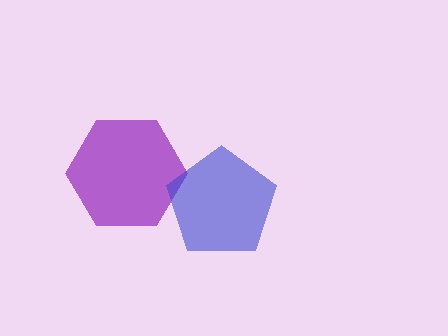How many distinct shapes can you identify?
There are 2 distinct shapes: a purple hexagon, a blue pentagon.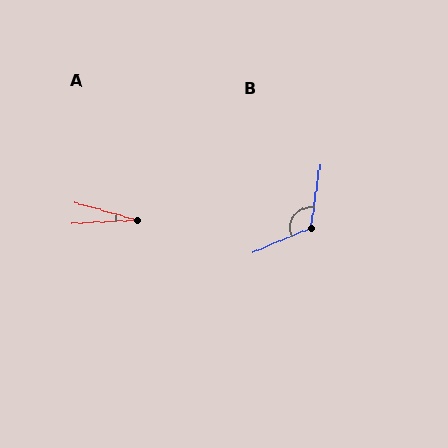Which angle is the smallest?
A, at approximately 19 degrees.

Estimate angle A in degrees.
Approximately 19 degrees.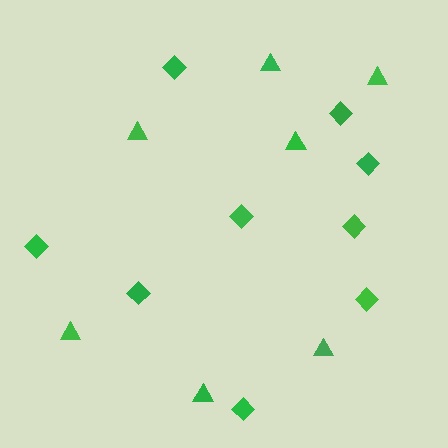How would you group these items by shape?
There are 2 groups: one group of triangles (7) and one group of diamonds (9).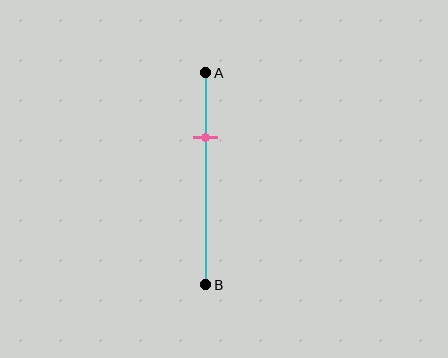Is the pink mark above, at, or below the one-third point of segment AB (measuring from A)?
The pink mark is approximately at the one-third point of segment AB.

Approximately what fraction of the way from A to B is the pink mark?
The pink mark is approximately 30% of the way from A to B.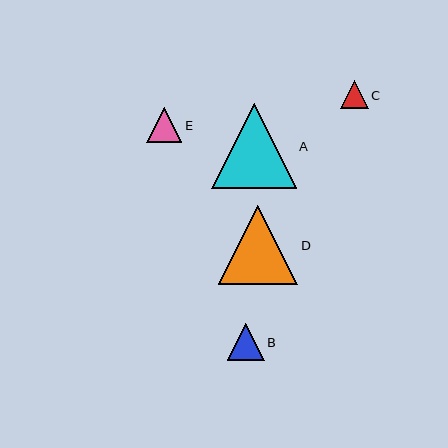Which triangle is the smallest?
Triangle C is the smallest with a size of approximately 27 pixels.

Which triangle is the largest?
Triangle A is the largest with a size of approximately 85 pixels.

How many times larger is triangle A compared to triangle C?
Triangle A is approximately 3.1 times the size of triangle C.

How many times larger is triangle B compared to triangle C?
Triangle B is approximately 1.3 times the size of triangle C.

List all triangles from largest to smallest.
From largest to smallest: A, D, B, E, C.